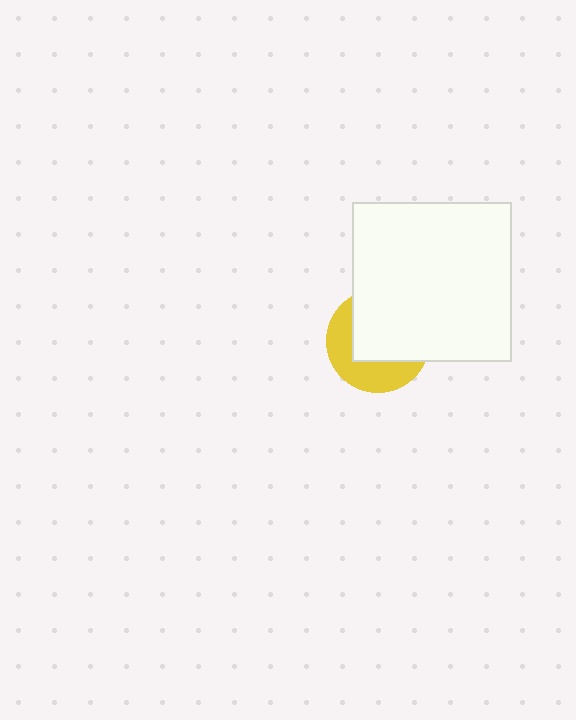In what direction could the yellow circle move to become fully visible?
The yellow circle could move toward the lower-left. That would shift it out from behind the white square entirely.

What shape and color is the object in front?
The object in front is a white square.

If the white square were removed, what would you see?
You would see the complete yellow circle.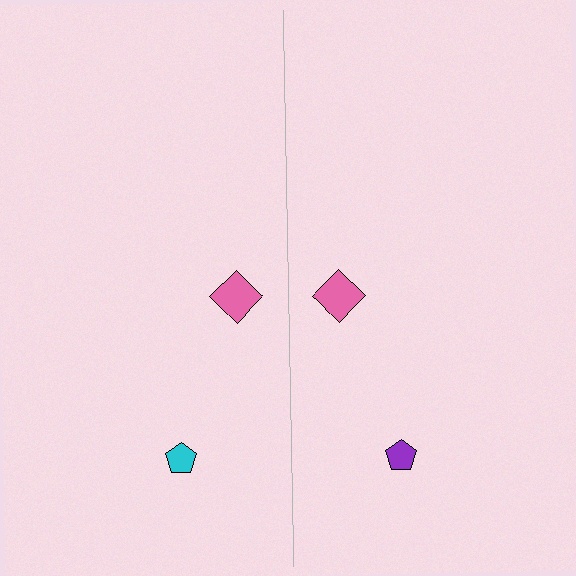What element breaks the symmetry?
The purple pentagon on the right side breaks the symmetry — its mirror counterpart is cyan.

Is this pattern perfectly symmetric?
No, the pattern is not perfectly symmetric. The purple pentagon on the right side breaks the symmetry — its mirror counterpart is cyan.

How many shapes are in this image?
There are 4 shapes in this image.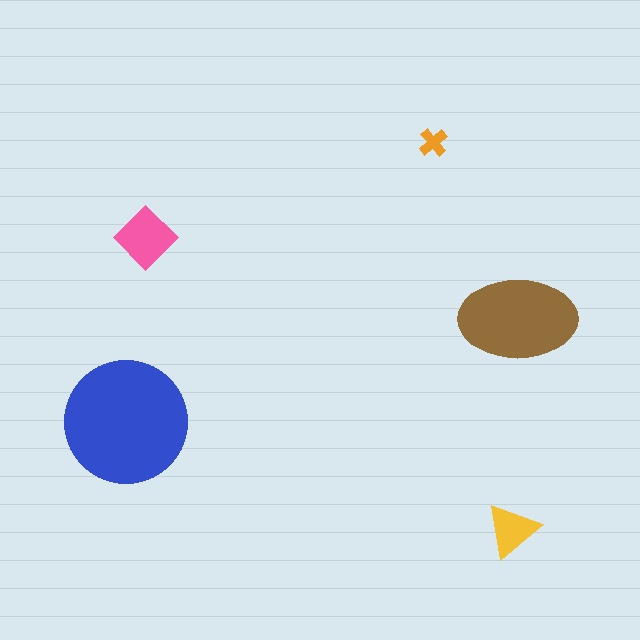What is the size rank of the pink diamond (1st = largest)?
3rd.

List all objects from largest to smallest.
The blue circle, the brown ellipse, the pink diamond, the yellow triangle, the orange cross.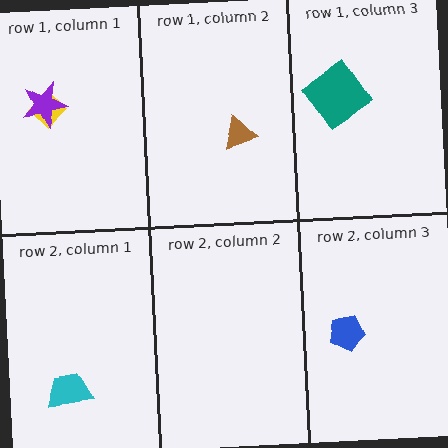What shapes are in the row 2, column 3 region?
The blue pentagon.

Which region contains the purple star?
The row 1, column 1 region.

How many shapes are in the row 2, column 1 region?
1.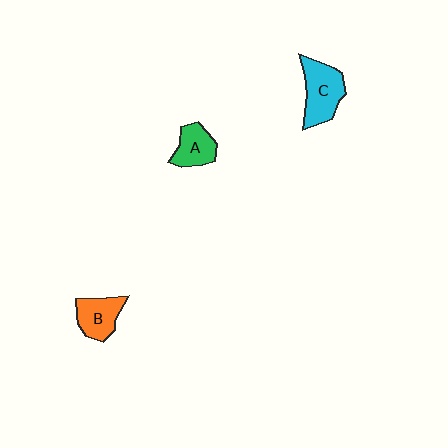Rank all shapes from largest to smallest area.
From largest to smallest: C (cyan), B (orange), A (green).